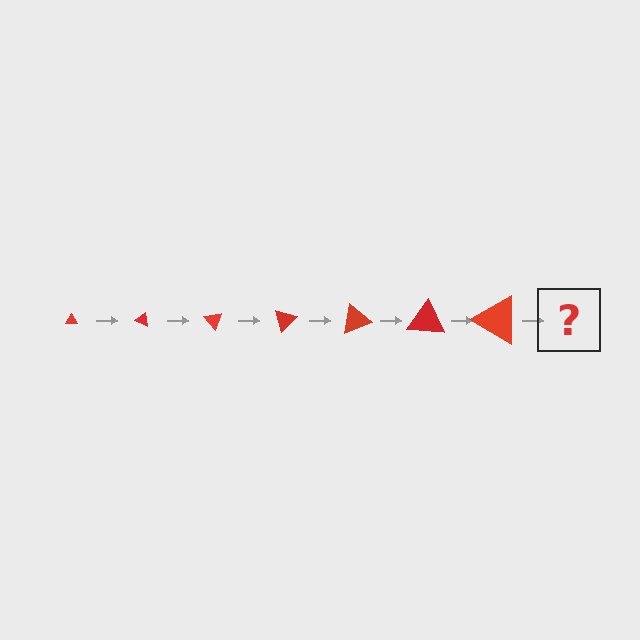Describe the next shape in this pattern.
It should be a triangle, larger than the previous one and rotated 175 degrees from the start.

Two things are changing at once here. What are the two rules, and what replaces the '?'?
The two rules are that the triangle grows larger each step and it rotates 25 degrees each step. The '?' should be a triangle, larger than the previous one and rotated 175 degrees from the start.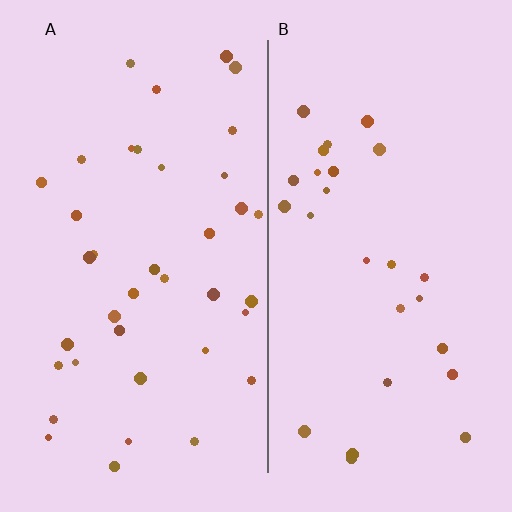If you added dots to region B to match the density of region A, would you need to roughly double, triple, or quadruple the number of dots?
Approximately double.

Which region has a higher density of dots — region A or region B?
A (the left).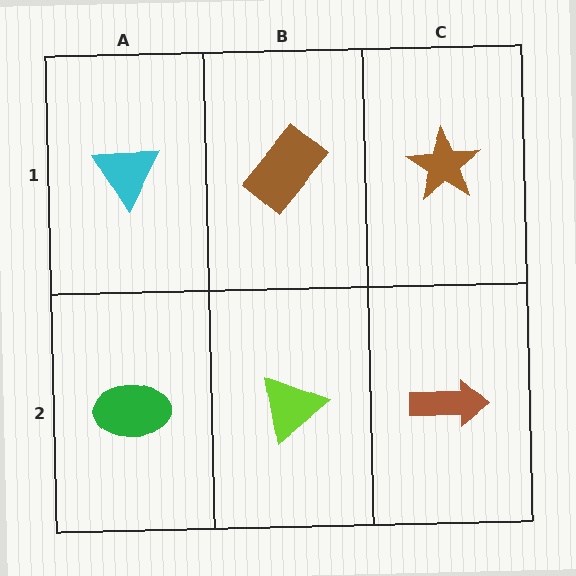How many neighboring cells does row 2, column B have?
3.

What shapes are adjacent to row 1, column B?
A lime triangle (row 2, column B), a cyan triangle (row 1, column A), a brown star (row 1, column C).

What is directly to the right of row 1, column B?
A brown star.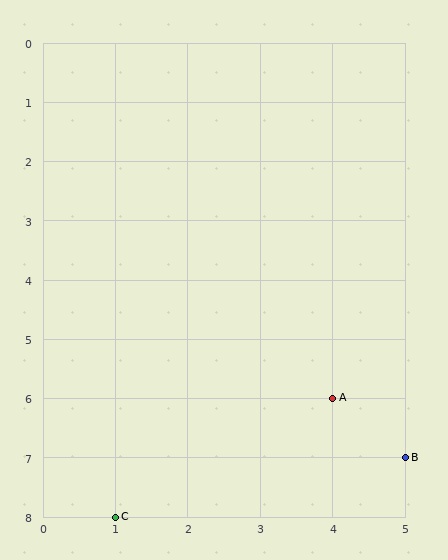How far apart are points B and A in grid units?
Points B and A are 1 column and 1 row apart (about 1.4 grid units diagonally).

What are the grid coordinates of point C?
Point C is at grid coordinates (1, 8).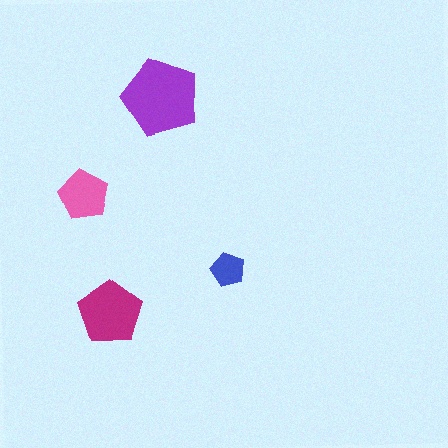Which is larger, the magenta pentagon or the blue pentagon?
The magenta one.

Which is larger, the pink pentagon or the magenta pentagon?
The magenta one.